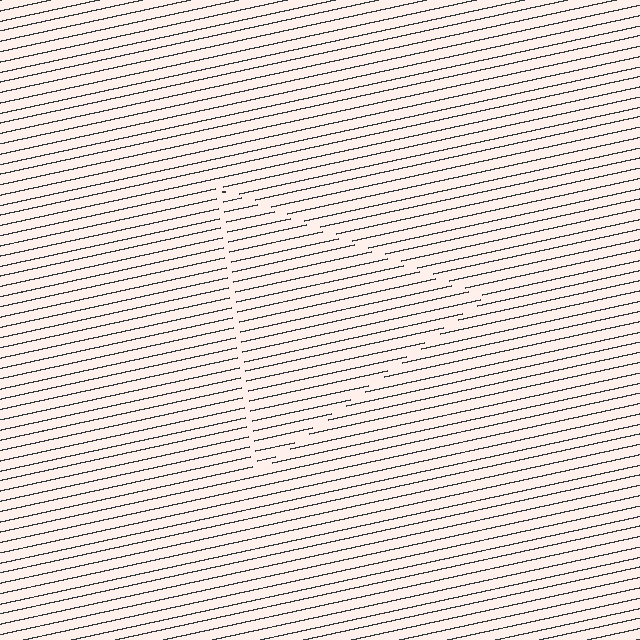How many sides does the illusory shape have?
3 sides — the line-ends trace a triangle.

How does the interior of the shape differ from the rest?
The interior of the shape contains the same grating, shifted by half a period — the contour is defined by the phase discontinuity where line-ends from the inner and outer gratings abut.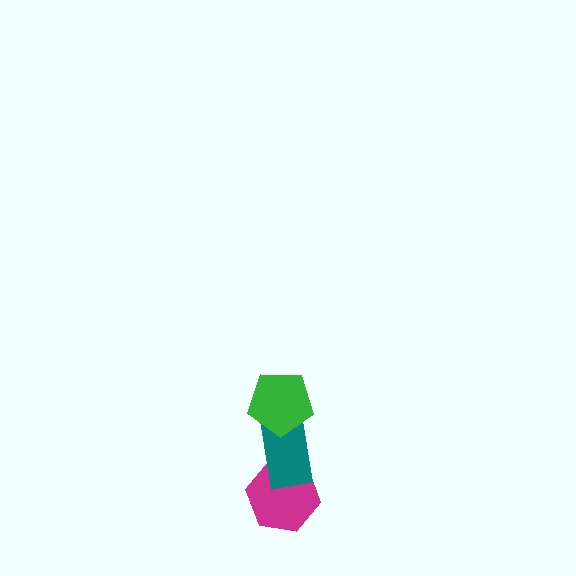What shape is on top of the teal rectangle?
The green pentagon is on top of the teal rectangle.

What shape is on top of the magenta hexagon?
The teal rectangle is on top of the magenta hexagon.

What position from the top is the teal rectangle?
The teal rectangle is 2nd from the top.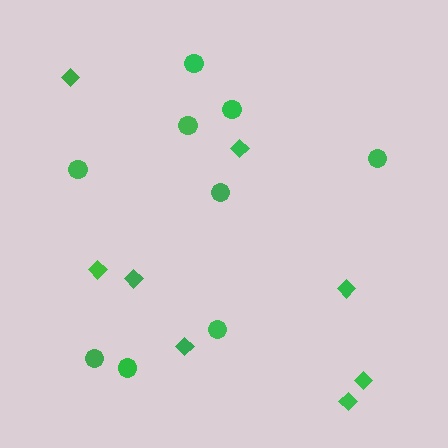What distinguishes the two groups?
There are 2 groups: one group of circles (9) and one group of diamonds (8).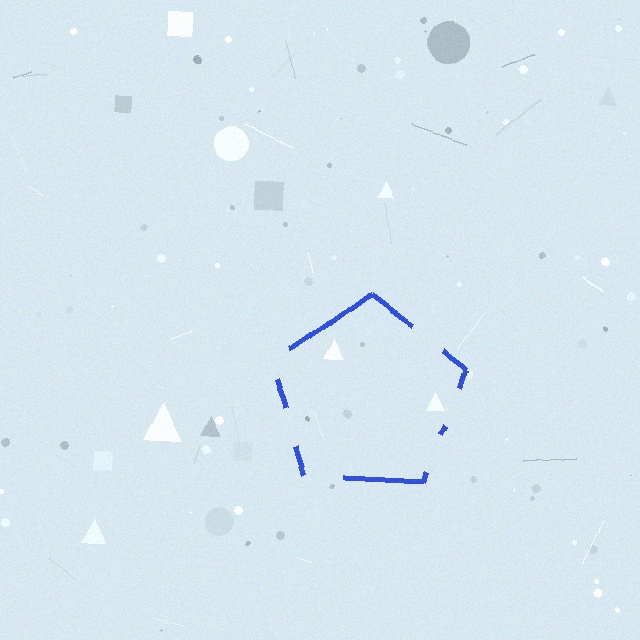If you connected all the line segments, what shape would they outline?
They would outline a pentagon.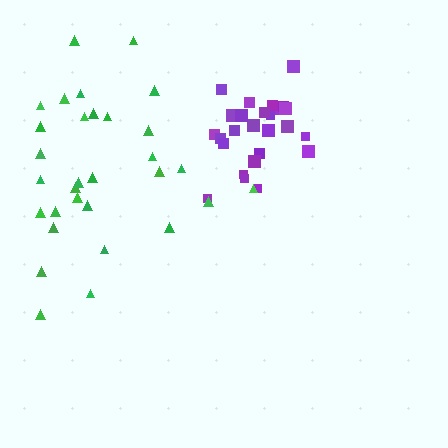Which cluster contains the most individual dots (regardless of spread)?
Green (31).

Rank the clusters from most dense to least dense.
purple, green.